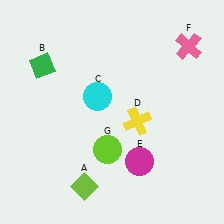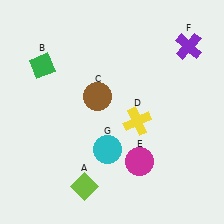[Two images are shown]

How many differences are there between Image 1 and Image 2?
There are 3 differences between the two images.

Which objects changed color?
C changed from cyan to brown. F changed from pink to purple. G changed from lime to cyan.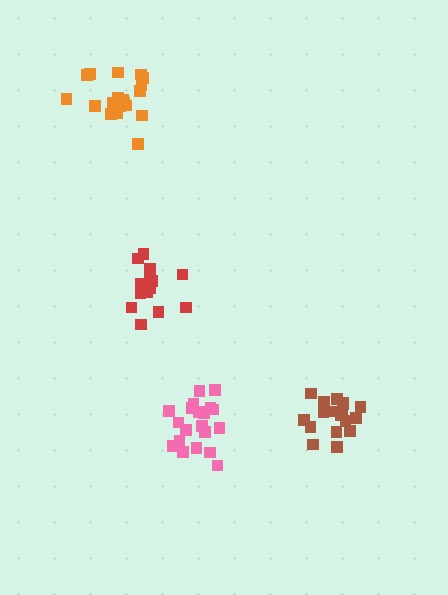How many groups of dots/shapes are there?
There are 4 groups.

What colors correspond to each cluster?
The clusters are colored: pink, orange, red, brown.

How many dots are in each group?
Group 1: 20 dots, Group 2: 21 dots, Group 3: 15 dots, Group 4: 18 dots (74 total).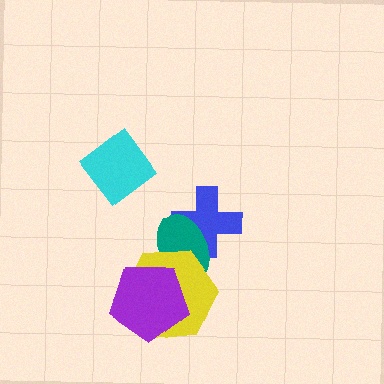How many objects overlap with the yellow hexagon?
2 objects overlap with the yellow hexagon.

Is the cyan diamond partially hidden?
No, no other shape covers it.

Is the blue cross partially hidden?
Yes, it is partially covered by another shape.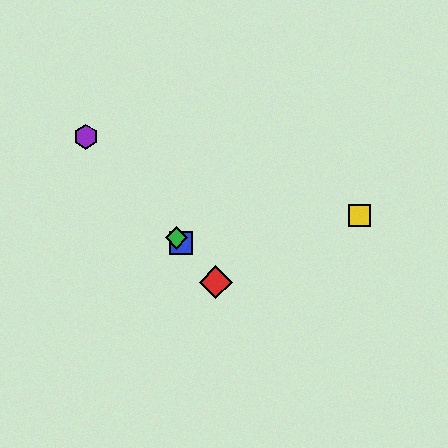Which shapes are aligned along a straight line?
The red diamond, the blue square, the green diamond, the purple hexagon are aligned along a straight line.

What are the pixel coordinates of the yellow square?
The yellow square is at (359, 216).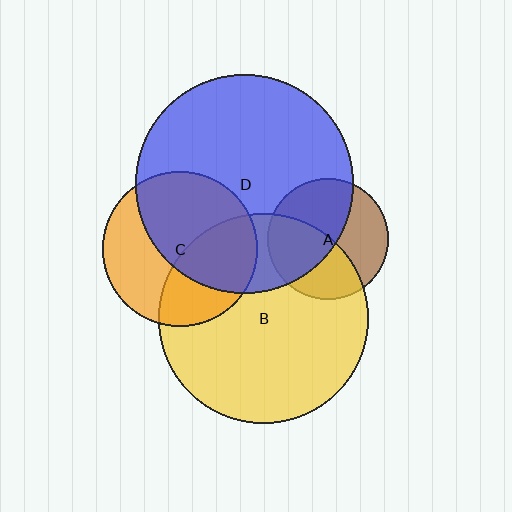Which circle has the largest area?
Circle D (blue).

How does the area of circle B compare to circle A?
Approximately 3.0 times.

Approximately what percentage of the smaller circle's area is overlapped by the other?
Approximately 45%.